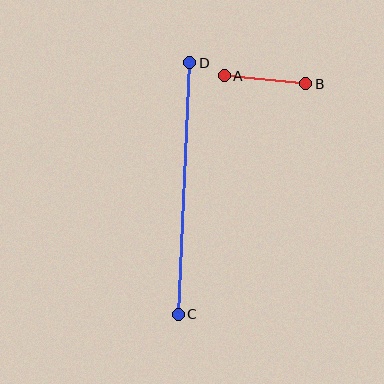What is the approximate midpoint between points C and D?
The midpoint is at approximately (184, 189) pixels.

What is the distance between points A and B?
The distance is approximately 82 pixels.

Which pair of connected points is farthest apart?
Points C and D are farthest apart.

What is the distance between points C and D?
The distance is approximately 252 pixels.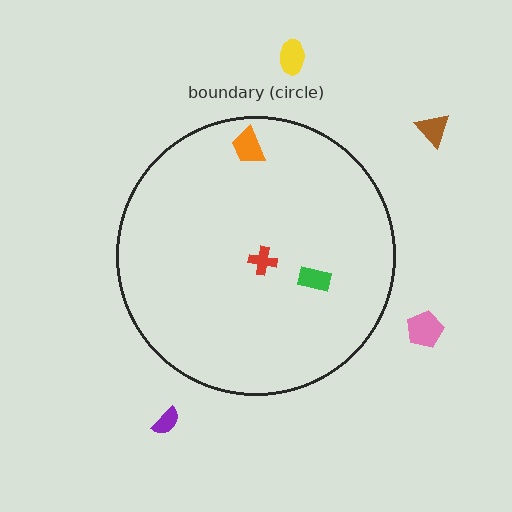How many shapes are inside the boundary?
3 inside, 4 outside.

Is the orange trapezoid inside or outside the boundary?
Inside.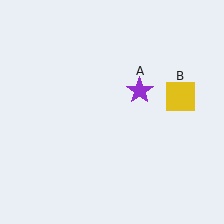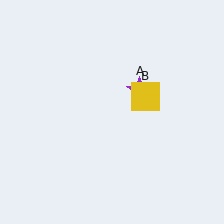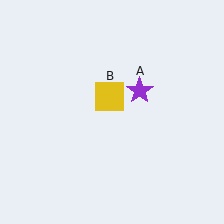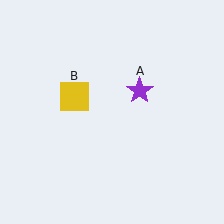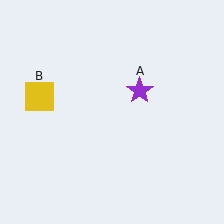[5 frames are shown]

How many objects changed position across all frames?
1 object changed position: yellow square (object B).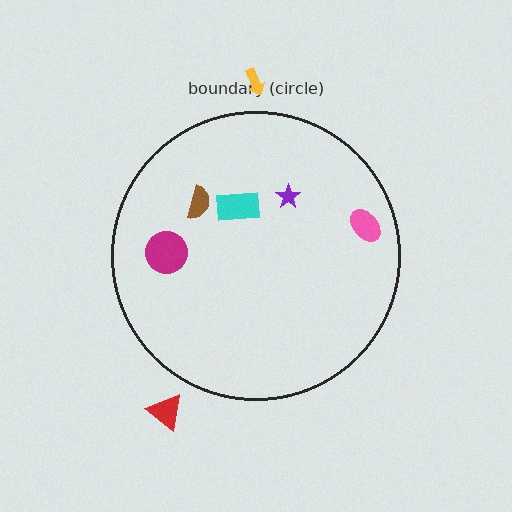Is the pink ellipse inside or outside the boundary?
Inside.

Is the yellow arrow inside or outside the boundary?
Outside.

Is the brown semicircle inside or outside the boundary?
Inside.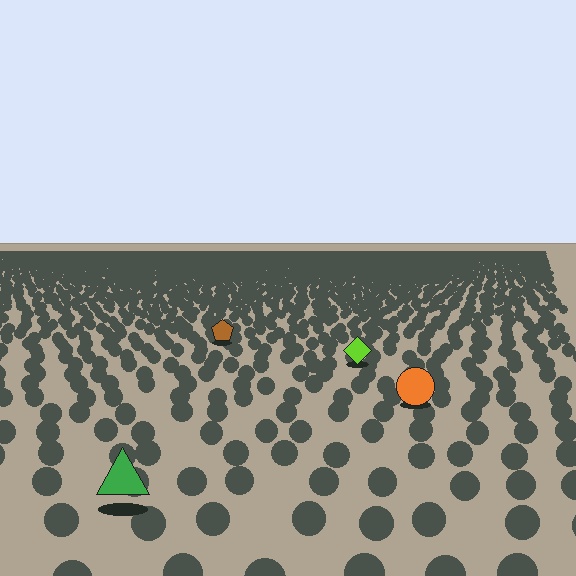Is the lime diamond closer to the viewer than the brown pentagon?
Yes. The lime diamond is closer — you can tell from the texture gradient: the ground texture is coarser near it.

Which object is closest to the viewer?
The green triangle is closest. The texture marks near it are larger and more spread out.